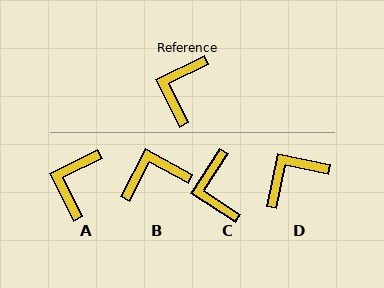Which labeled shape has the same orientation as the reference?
A.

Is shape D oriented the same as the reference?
No, it is off by about 38 degrees.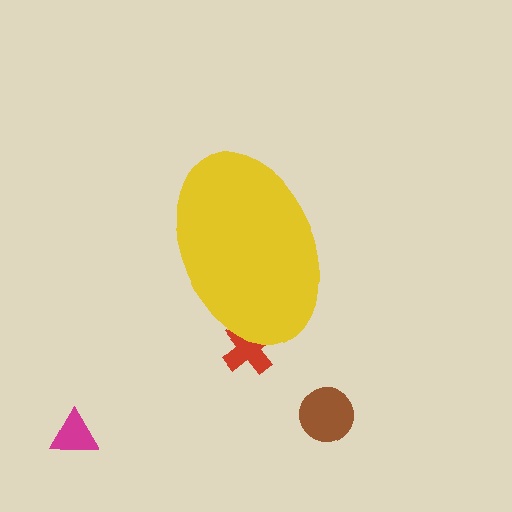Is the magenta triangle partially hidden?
No, the magenta triangle is fully visible.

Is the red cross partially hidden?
Yes, the red cross is partially hidden behind the yellow ellipse.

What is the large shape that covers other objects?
A yellow ellipse.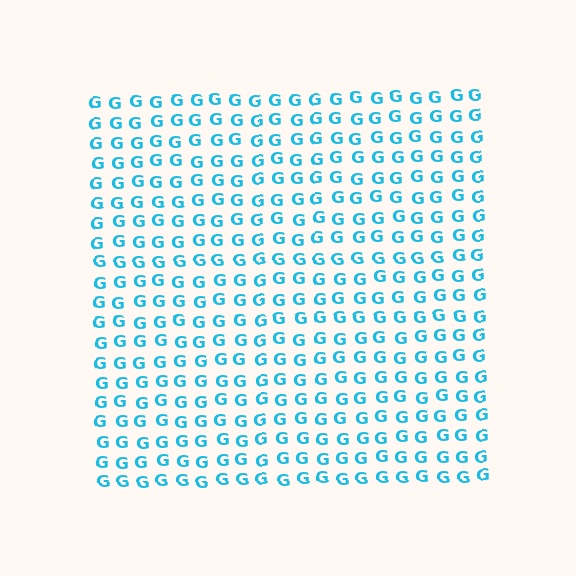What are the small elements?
The small elements are letter G's.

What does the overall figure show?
The overall figure shows a square.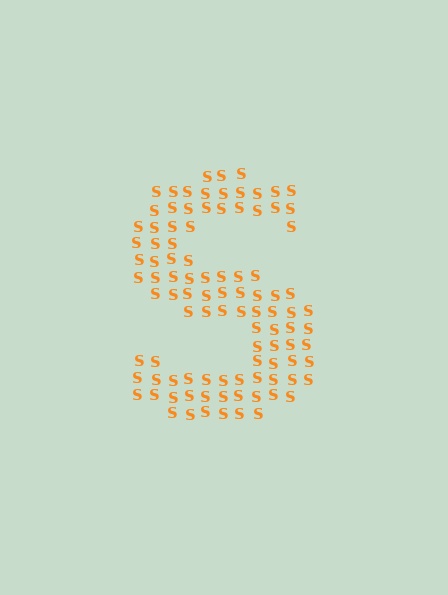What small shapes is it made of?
It is made of small letter S's.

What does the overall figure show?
The overall figure shows the letter S.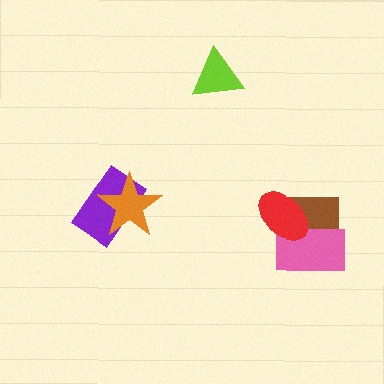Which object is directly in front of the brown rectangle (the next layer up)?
The pink rectangle is directly in front of the brown rectangle.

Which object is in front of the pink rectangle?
The red ellipse is in front of the pink rectangle.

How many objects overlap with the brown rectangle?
2 objects overlap with the brown rectangle.